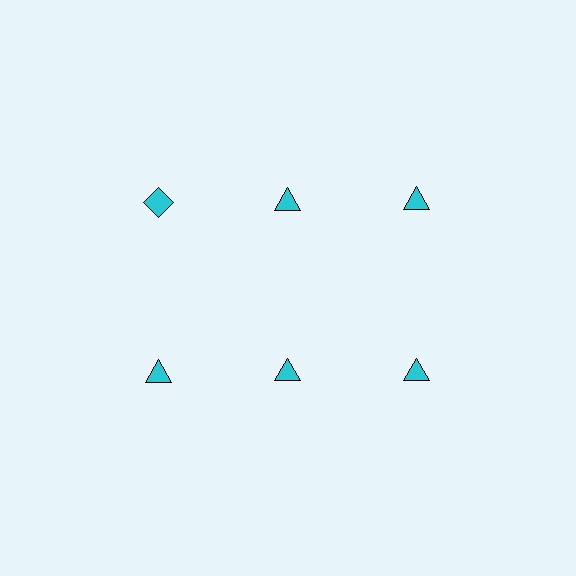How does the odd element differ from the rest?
It has a different shape: diamond instead of triangle.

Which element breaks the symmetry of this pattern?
The cyan diamond in the top row, leftmost column breaks the symmetry. All other shapes are cyan triangles.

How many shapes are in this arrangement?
There are 6 shapes arranged in a grid pattern.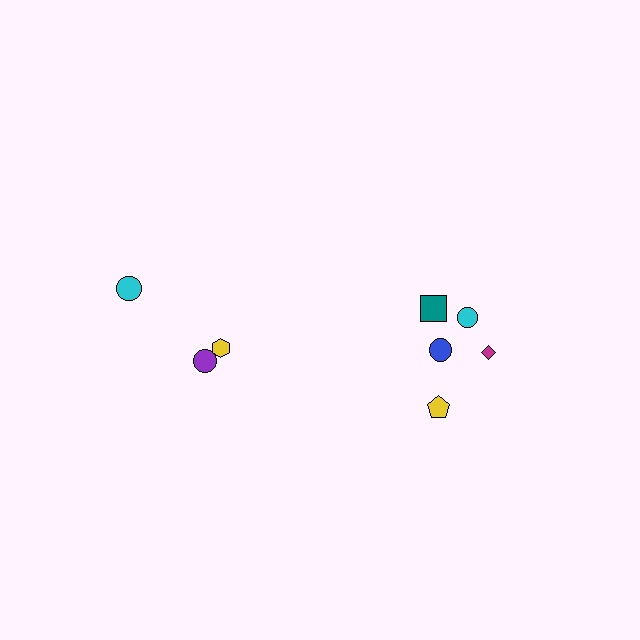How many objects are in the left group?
There are 3 objects.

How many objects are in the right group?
There are 5 objects.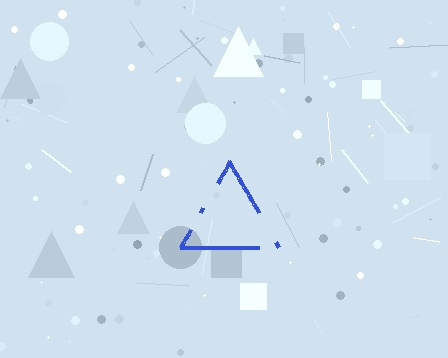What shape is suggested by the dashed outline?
The dashed outline suggests a triangle.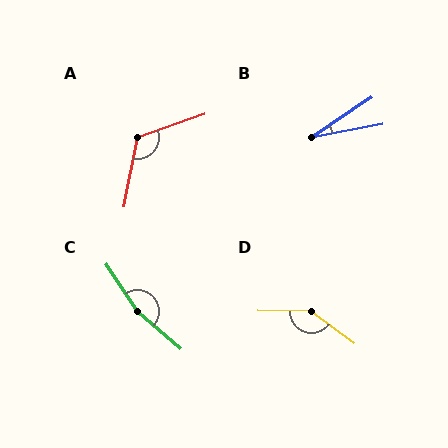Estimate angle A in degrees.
Approximately 120 degrees.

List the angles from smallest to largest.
B (23°), A (120°), D (145°), C (164°).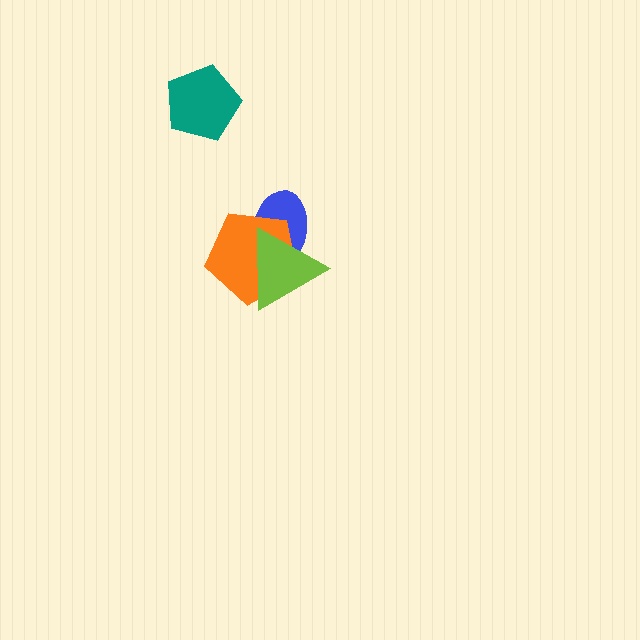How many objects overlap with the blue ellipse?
2 objects overlap with the blue ellipse.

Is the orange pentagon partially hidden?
Yes, it is partially covered by another shape.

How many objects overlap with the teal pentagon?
0 objects overlap with the teal pentagon.